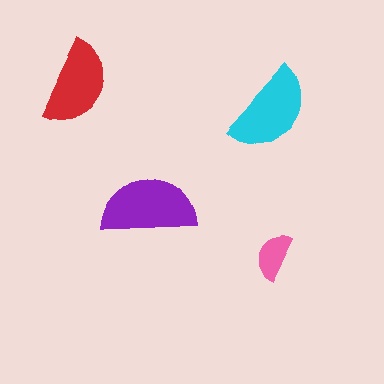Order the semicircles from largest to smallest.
the purple one, the cyan one, the red one, the pink one.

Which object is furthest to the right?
The cyan semicircle is rightmost.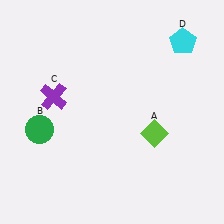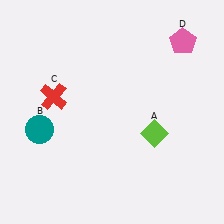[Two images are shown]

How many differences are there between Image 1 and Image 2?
There are 3 differences between the two images.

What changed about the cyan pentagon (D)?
In Image 1, D is cyan. In Image 2, it changed to pink.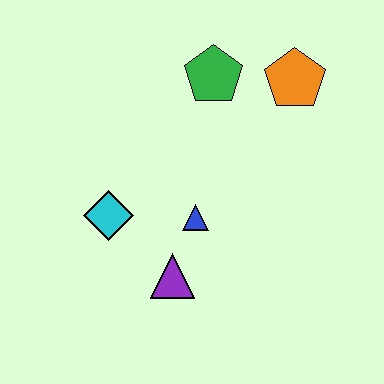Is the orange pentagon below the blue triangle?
No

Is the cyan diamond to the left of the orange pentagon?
Yes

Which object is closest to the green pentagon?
The orange pentagon is closest to the green pentagon.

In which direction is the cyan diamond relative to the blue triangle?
The cyan diamond is to the left of the blue triangle.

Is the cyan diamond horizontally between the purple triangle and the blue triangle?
No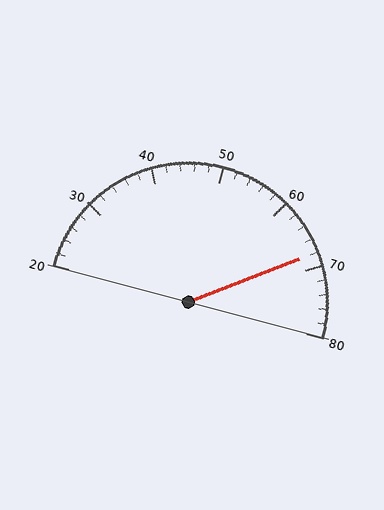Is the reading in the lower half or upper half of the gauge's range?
The reading is in the upper half of the range (20 to 80).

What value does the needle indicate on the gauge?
The needle indicates approximately 68.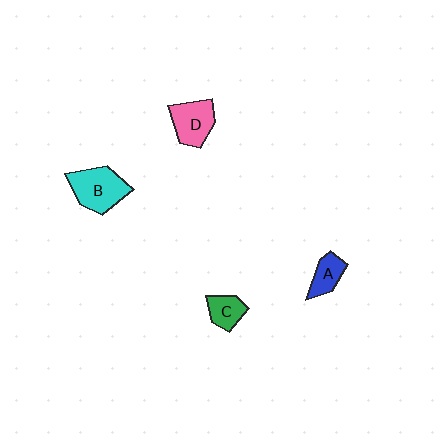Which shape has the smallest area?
Shape C (green).